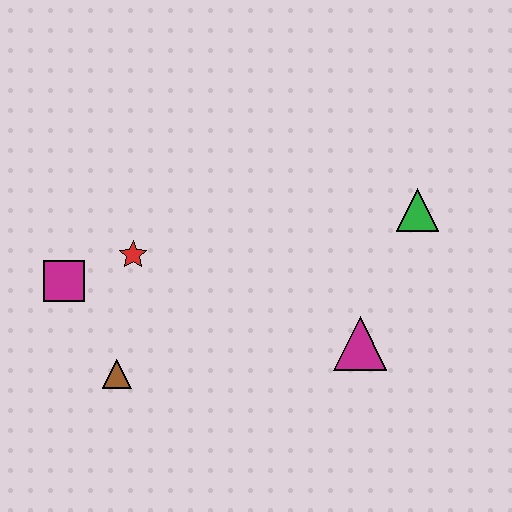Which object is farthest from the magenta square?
The green triangle is farthest from the magenta square.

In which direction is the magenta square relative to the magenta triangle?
The magenta square is to the left of the magenta triangle.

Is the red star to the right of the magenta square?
Yes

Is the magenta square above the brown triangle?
Yes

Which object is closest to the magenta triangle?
The green triangle is closest to the magenta triangle.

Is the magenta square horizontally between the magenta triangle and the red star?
No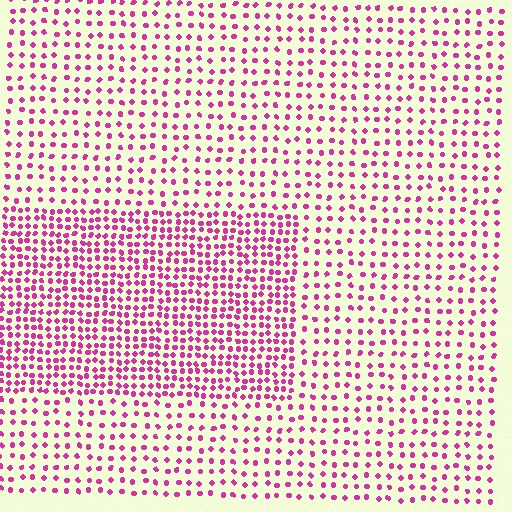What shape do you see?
I see a rectangle.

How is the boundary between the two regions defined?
The boundary is defined by a change in element density (approximately 2.0x ratio). All elements are the same color, size, and shape.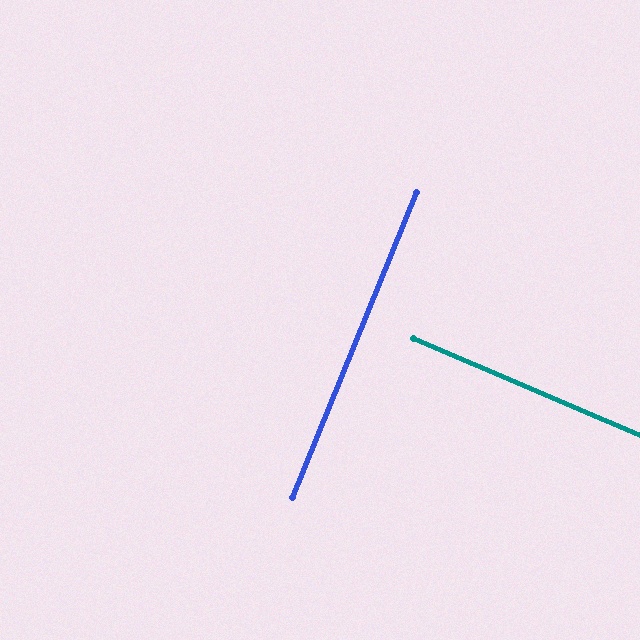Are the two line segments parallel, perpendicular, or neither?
Perpendicular — they meet at approximately 89°.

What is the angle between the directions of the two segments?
Approximately 89 degrees.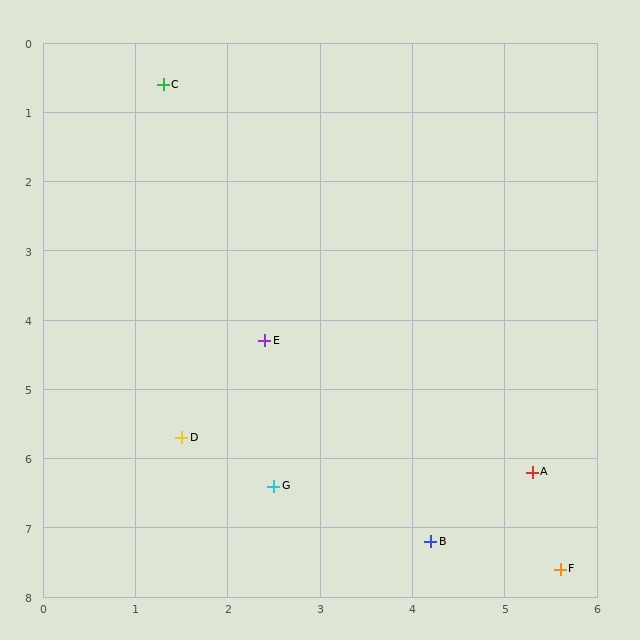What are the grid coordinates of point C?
Point C is at approximately (1.3, 0.6).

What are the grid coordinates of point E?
Point E is at approximately (2.4, 4.3).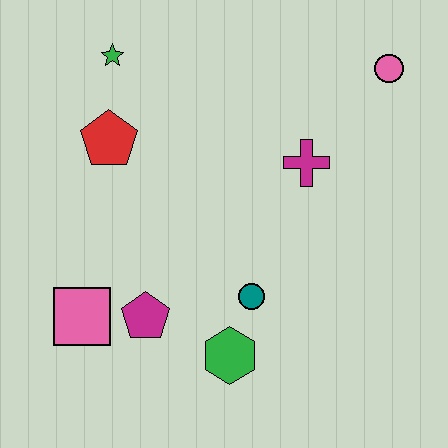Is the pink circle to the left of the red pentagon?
No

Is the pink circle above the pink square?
Yes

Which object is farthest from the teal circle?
The green star is farthest from the teal circle.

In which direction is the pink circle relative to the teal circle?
The pink circle is above the teal circle.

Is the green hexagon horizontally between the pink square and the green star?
No